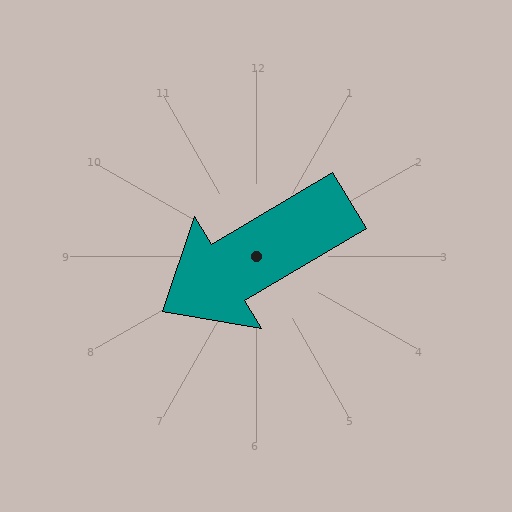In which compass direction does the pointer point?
Southwest.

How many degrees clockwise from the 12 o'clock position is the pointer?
Approximately 239 degrees.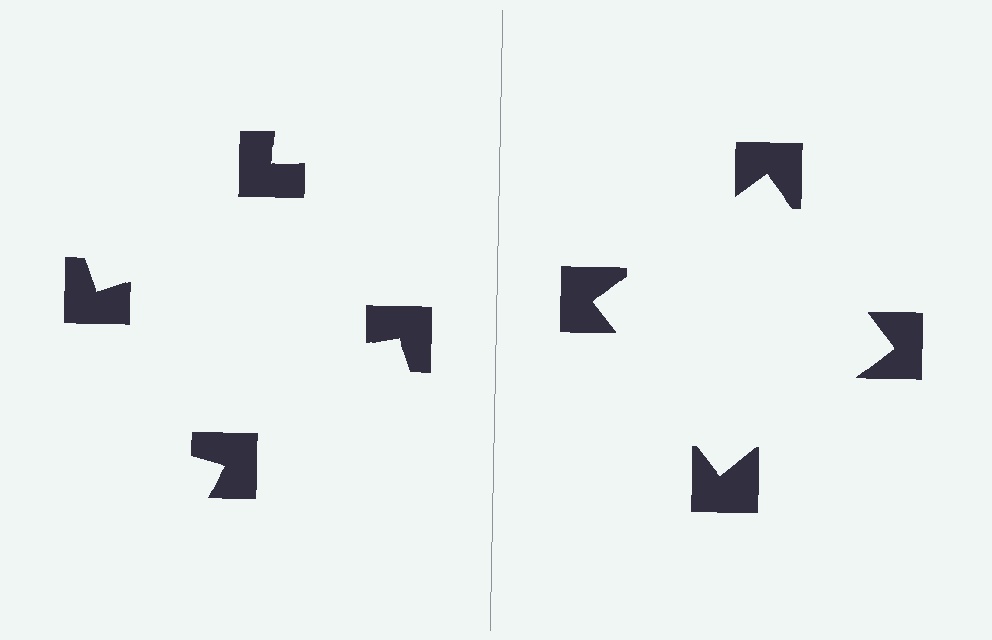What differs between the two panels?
The notched squares are positioned identically on both sides; only the wedge orientations differ. On the right they align to a square; on the left they are misaligned.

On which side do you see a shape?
An illusory square appears on the right side. On the left side the wedge cuts are rotated, so no coherent shape forms.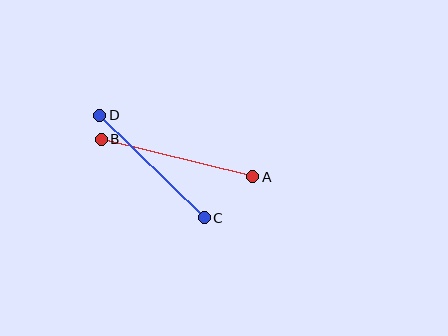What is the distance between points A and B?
The distance is approximately 156 pixels.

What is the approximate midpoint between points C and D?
The midpoint is at approximately (152, 167) pixels.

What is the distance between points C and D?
The distance is approximately 146 pixels.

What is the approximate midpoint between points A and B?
The midpoint is at approximately (177, 158) pixels.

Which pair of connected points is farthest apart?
Points A and B are farthest apart.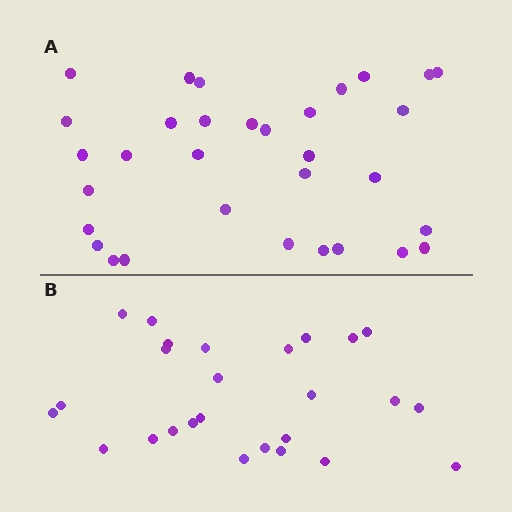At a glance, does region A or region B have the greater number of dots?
Region A (the top region) has more dots.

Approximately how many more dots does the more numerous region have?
Region A has about 6 more dots than region B.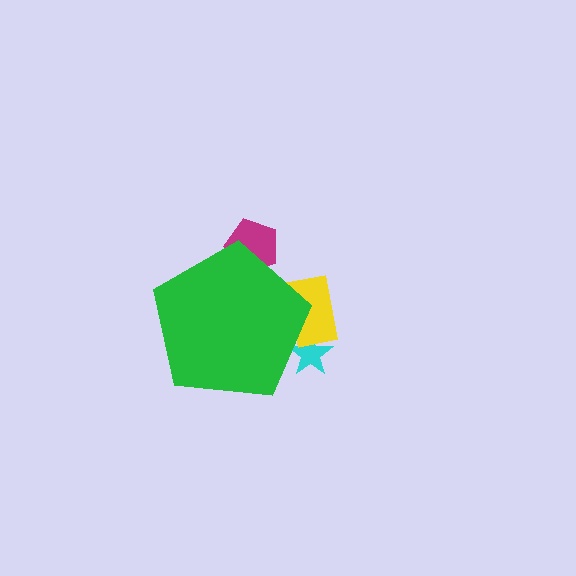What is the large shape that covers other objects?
A green pentagon.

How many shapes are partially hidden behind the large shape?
3 shapes are partially hidden.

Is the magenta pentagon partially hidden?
Yes, the magenta pentagon is partially hidden behind the green pentagon.